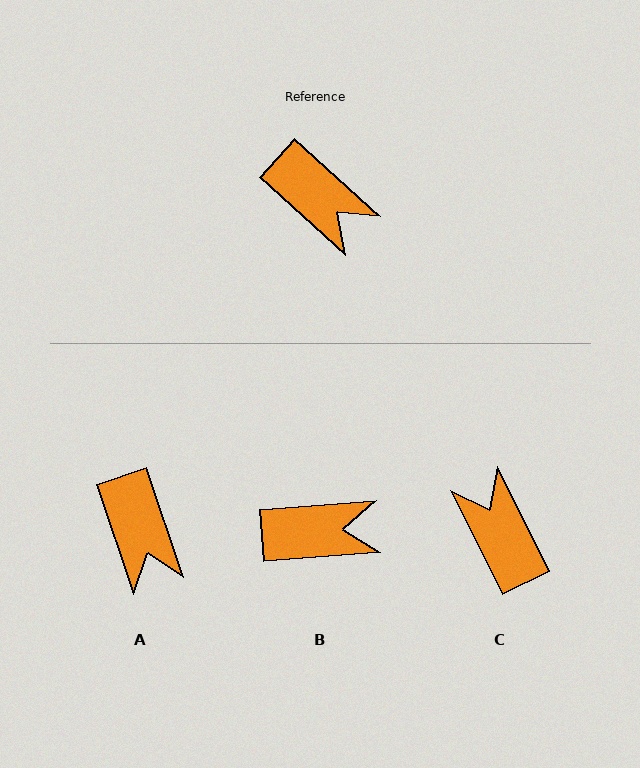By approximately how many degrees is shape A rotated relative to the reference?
Approximately 29 degrees clockwise.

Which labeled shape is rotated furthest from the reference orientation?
C, about 158 degrees away.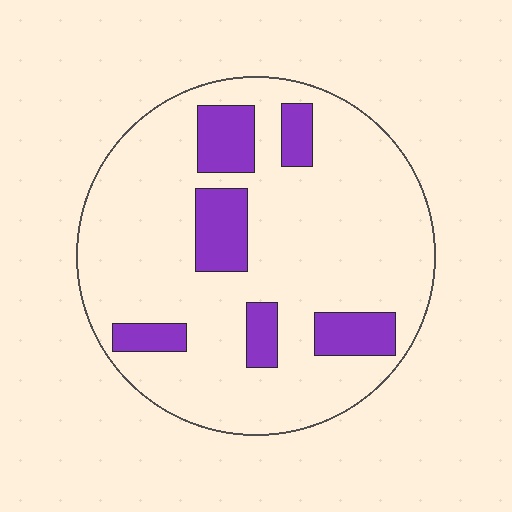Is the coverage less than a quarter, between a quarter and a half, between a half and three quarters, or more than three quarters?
Less than a quarter.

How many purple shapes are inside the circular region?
6.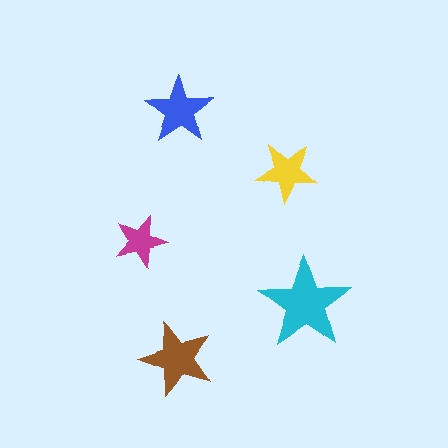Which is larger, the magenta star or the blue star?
The blue one.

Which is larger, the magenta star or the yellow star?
The yellow one.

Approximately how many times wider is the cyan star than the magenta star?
About 2 times wider.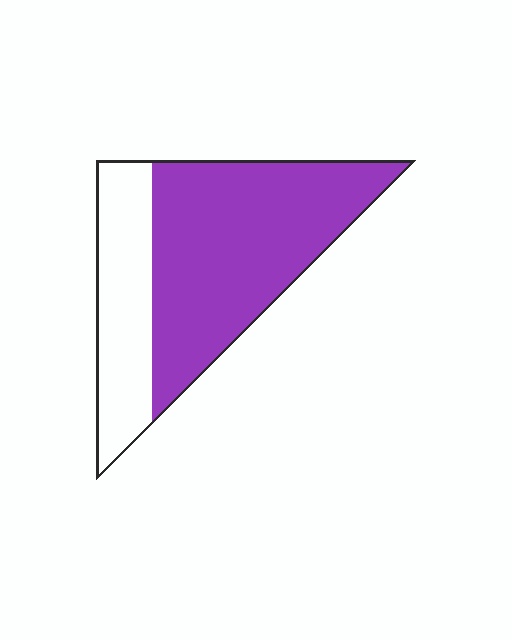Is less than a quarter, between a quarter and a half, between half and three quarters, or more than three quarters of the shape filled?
Between half and three quarters.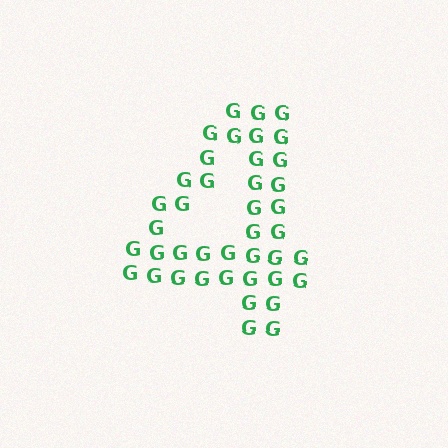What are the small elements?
The small elements are letter G's.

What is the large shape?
The large shape is the digit 4.